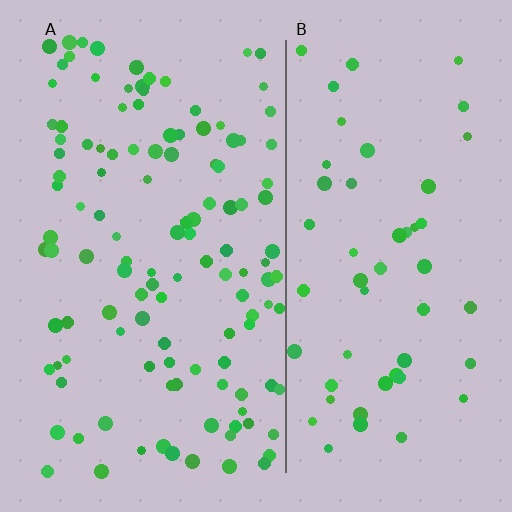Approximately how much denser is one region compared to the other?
Approximately 2.2× — region A over region B.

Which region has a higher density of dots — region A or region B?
A (the left).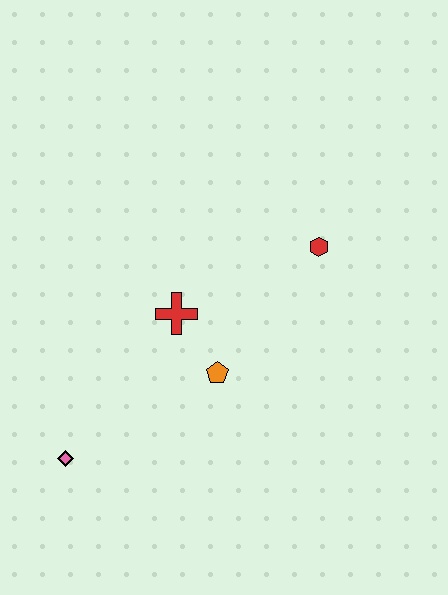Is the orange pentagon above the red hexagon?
No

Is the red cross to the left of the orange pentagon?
Yes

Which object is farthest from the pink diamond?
The red hexagon is farthest from the pink diamond.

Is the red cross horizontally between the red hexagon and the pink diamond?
Yes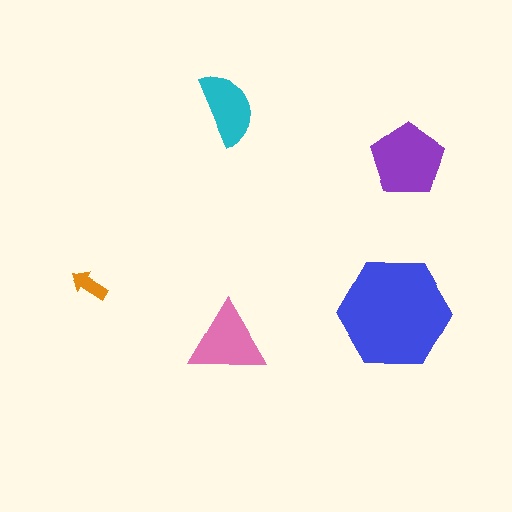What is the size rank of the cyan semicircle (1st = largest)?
4th.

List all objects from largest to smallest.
The blue hexagon, the purple pentagon, the pink triangle, the cyan semicircle, the orange arrow.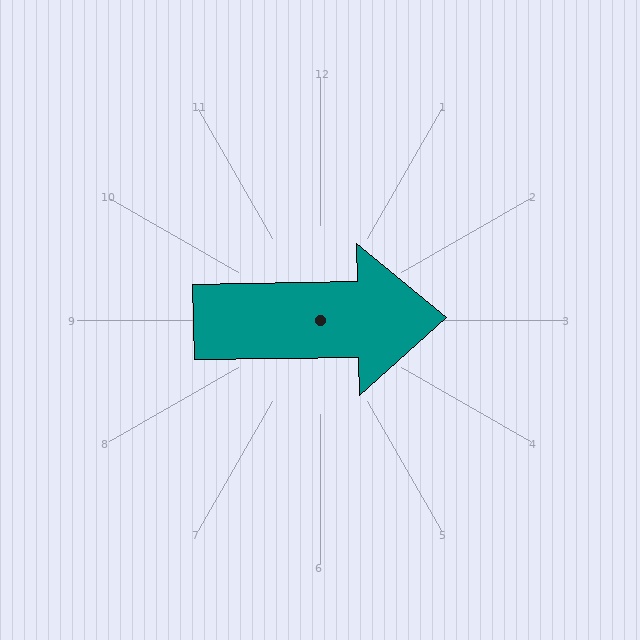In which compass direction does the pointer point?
East.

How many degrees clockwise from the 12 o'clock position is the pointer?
Approximately 89 degrees.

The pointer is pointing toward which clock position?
Roughly 3 o'clock.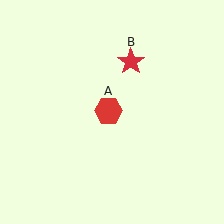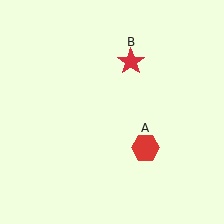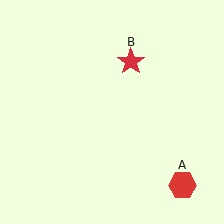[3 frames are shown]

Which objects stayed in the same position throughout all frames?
Red star (object B) remained stationary.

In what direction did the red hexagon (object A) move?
The red hexagon (object A) moved down and to the right.